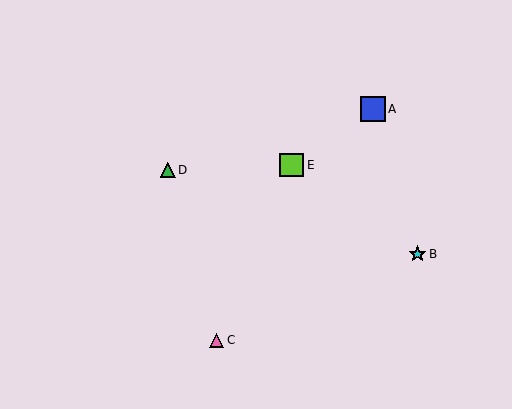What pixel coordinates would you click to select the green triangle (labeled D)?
Click at (168, 170) to select the green triangle D.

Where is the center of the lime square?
The center of the lime square is at (292, 165).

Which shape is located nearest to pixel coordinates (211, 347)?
The pink triangle (labeled C) at (217, 340) is nearest to that location.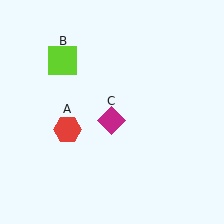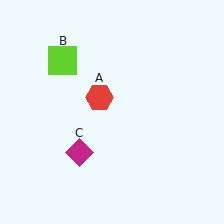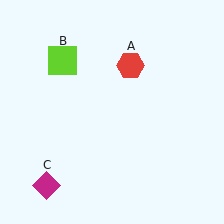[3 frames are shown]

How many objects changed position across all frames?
2 objects changed position: red hexagon (object A), magenta diamond (object C).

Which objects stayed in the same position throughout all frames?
Lime square (object B) remained stationary.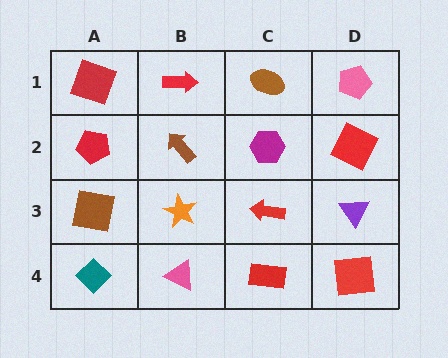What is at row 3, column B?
An orange star.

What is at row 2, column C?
A magenta hexagon.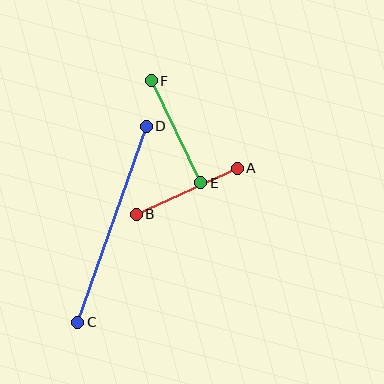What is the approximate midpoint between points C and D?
The midpoint is at approximately (112, 224) pixels.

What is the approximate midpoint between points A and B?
The midpoint is at approximately (187, 191) pixels.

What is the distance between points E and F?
The distance is approximately 113 pixels.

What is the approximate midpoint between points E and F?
The midpoint is at approximately (176, 132) pixels.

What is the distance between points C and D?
The distance is approximately 207 pixels.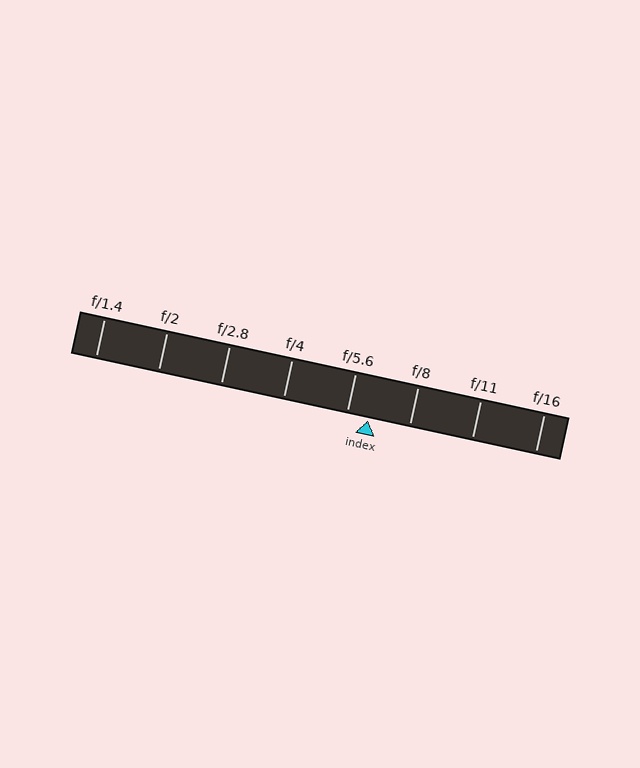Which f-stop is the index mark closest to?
The index mark is closest to f/5.6.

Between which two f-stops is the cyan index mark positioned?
The index mark is between f/5.6 and f/8.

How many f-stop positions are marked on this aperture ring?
There are 8 f-stop positions marked.